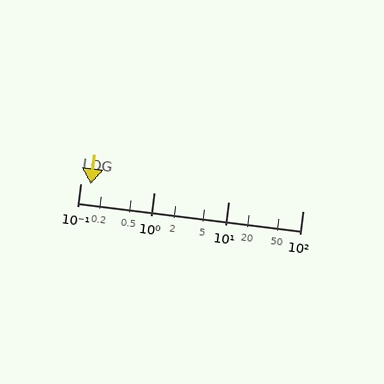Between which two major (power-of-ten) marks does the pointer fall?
The pointer is between 0.1 and 1.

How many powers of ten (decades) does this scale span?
The scale spans 3 decades, from 0.1 to 100.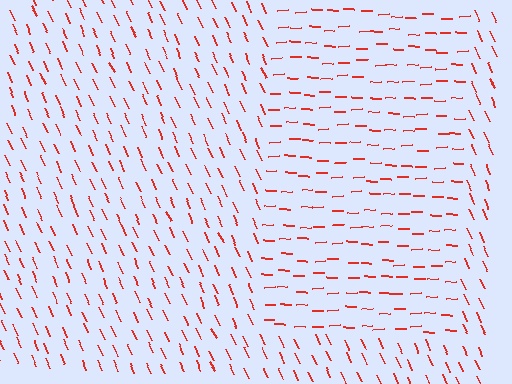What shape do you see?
I see a rectangle.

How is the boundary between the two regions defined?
The boundary is defined purely by a change in line orientation (approximately 67 degrees difference). All lines are the same color and thickness.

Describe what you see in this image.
The image is filled with small red line segments. A rectangle region in the image has lines oriented differently from the surrounding lines, creating a visible texture boundary.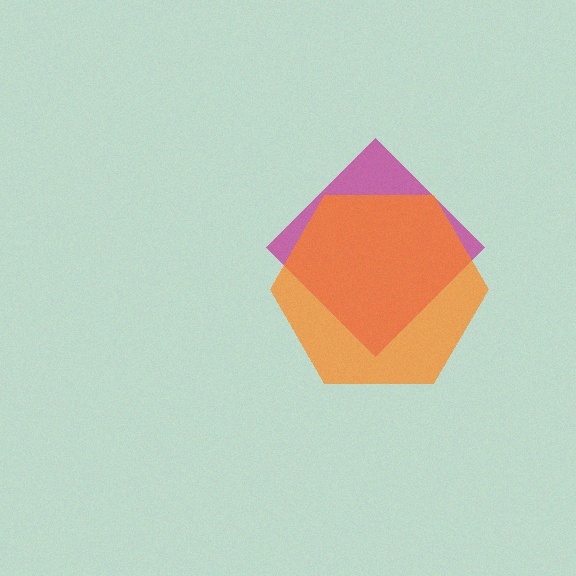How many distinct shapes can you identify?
There are 2 distinct shapes: a magenta diamond, an orange hexagon.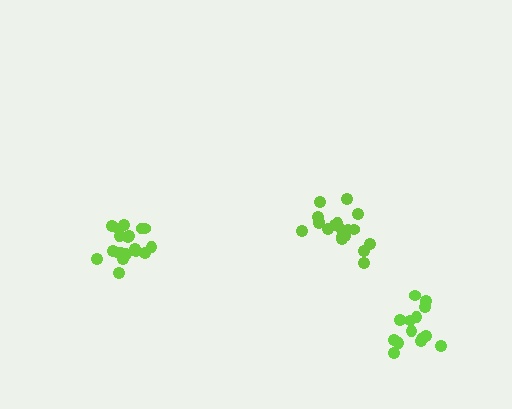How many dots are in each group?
Group 1: 14 dots, Group 2: 19 dots, Group 3: 19 dots (52 total).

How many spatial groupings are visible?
There are 3 spatial groupings.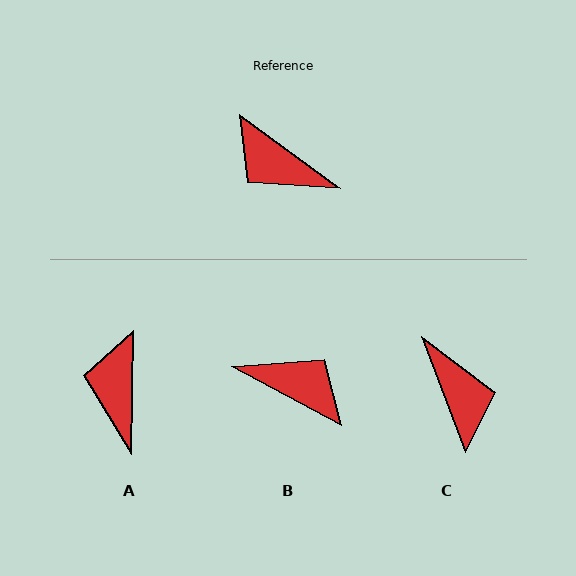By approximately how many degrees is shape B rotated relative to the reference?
Approximately 172 degrees clockwise.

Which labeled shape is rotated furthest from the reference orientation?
B, about 172 degrees away.